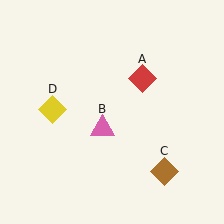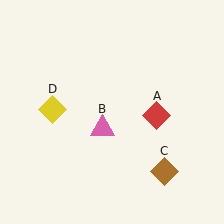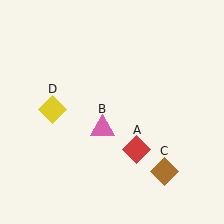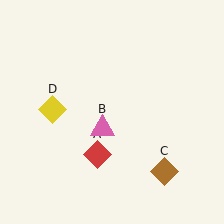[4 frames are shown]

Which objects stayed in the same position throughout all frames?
Pink triangle (object B) and brown diamond (object C) and yellow diamond (object D) remained stationary.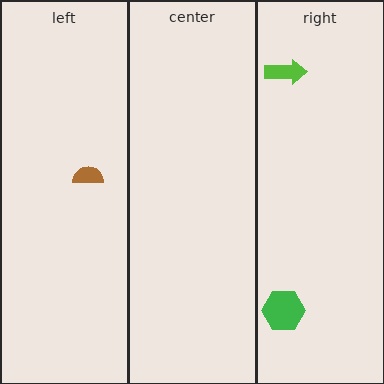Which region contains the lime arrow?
The right region.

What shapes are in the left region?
The brown semicircle.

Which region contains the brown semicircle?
The left region.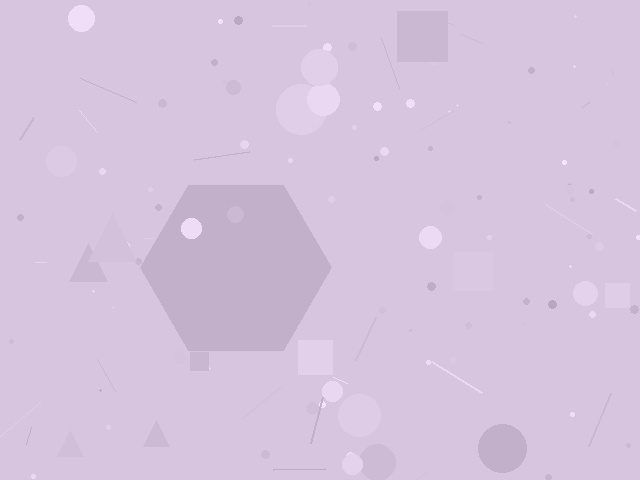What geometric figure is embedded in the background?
A hexagon is embedded in the background.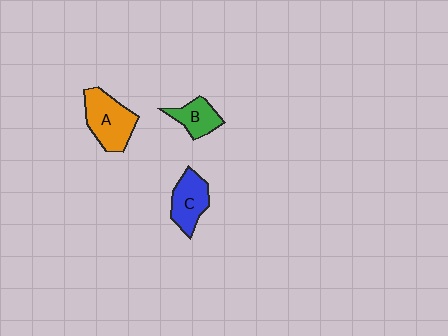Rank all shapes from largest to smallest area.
From largest to smallest: A (orange), C (blue), B (green).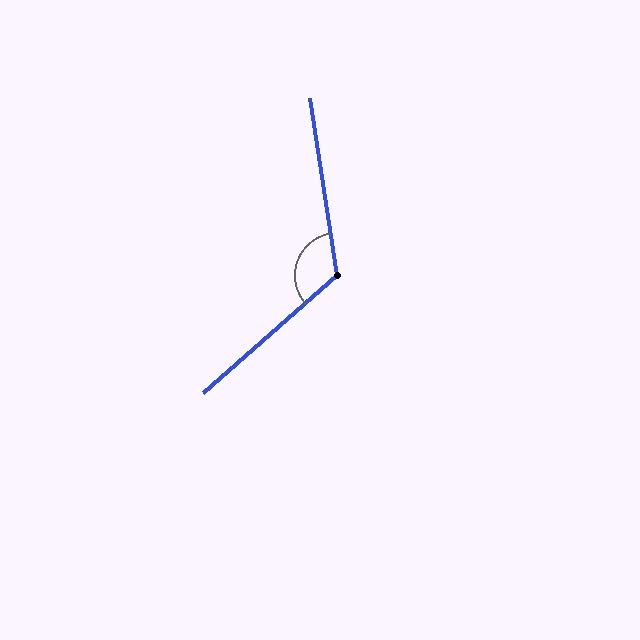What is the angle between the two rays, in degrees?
Approximately 123 degrees.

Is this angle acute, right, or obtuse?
It is obtuse.